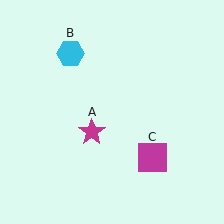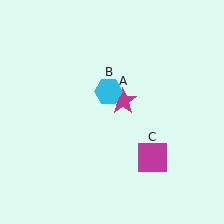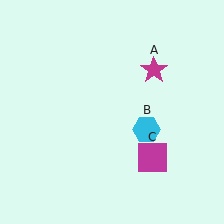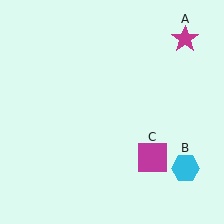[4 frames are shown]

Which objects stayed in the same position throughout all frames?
Magenta square (object C) remained stationary.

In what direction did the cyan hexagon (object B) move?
The cyan hexagon (object B) moved down and to the right.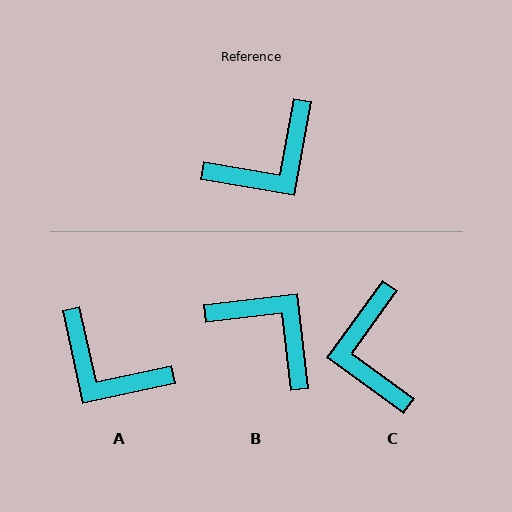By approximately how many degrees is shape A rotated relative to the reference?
Approximately 68 degrees clockwise.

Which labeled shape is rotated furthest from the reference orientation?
C, about 116 degrees away.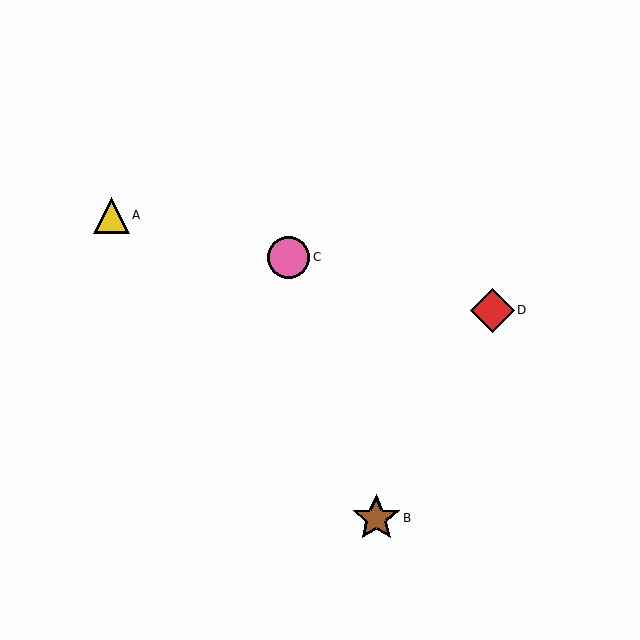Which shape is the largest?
The brown star (labeled B) is the largest.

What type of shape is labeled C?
Shape C is a pink circle.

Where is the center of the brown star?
The center of the brown star is at (376, 518).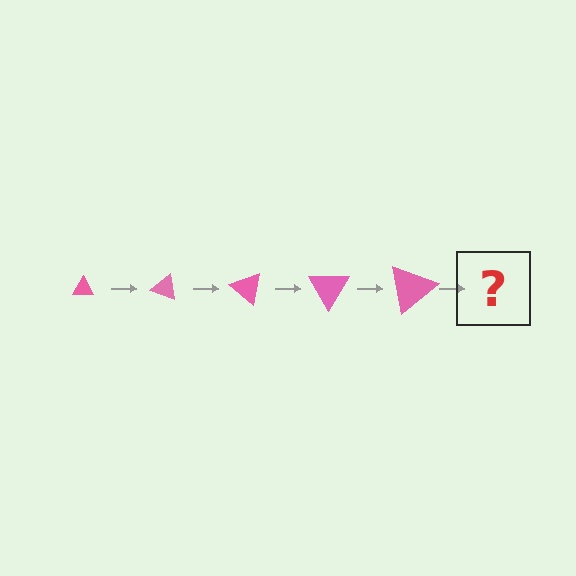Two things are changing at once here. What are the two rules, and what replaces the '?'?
The two rules are that the triangle grows larger each step and it rotates 20 degrees each step. The '?' should be a triangle, larger than the previous one and rotated 100 degrees from the start.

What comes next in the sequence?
The next element should be a triangle, larger than the previous one and rotated 100 degrees from the start.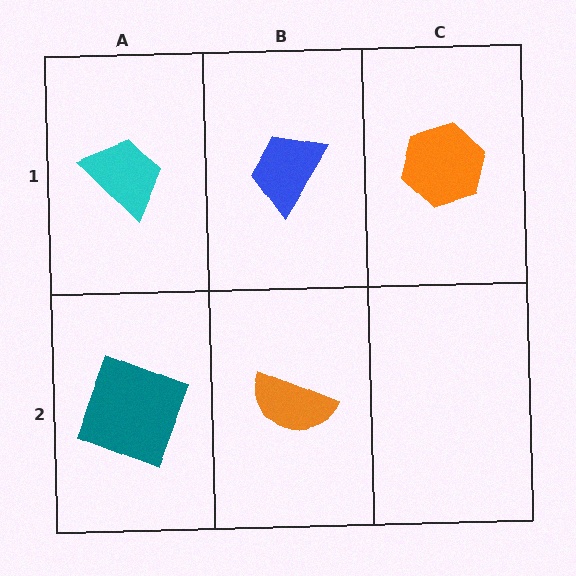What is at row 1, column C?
An orange hexagon.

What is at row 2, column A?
A teal square.